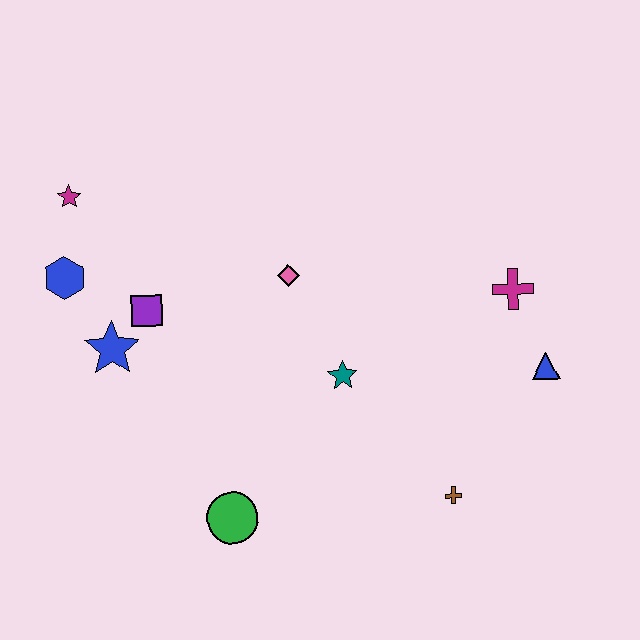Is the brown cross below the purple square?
Yes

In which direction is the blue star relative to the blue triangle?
The blue star is to the left of the blue triangle.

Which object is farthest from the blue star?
The blue triangle is farthest from the blue star.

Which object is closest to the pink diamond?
The teal star is closest to the pink diamond.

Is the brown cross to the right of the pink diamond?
Yes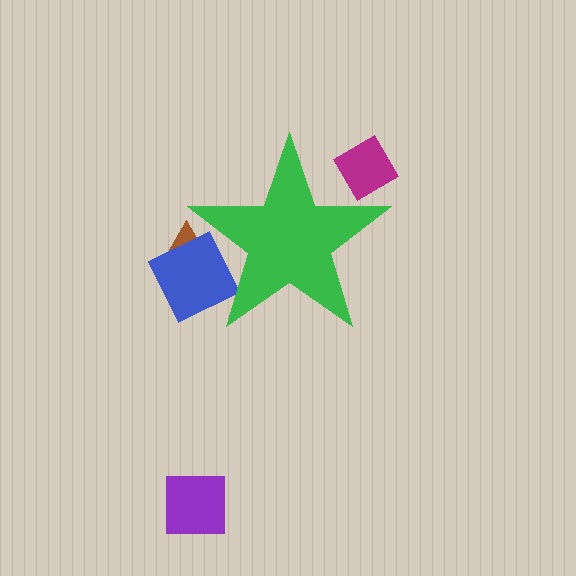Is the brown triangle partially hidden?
Yes, the brown triangle is partially hidden behind the green star.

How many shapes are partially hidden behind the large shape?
3 shapes are partially hidden.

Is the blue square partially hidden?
Yes, the blue square is partially hidden behind the green star.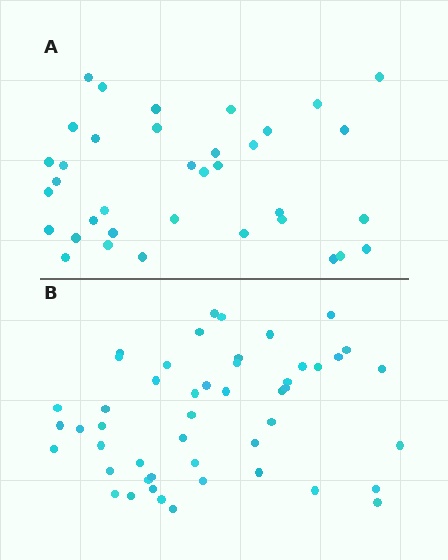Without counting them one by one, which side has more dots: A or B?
Region B (the bottom region) has more dots.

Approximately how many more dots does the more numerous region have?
Region B has approximately 15 more dots than region A.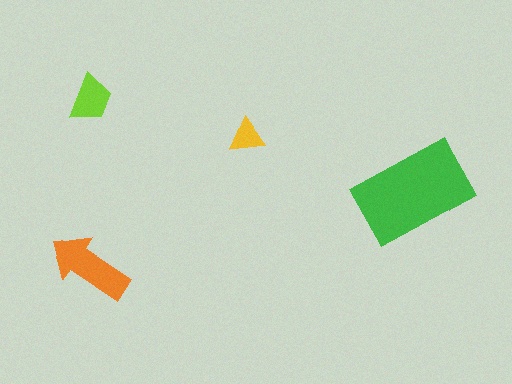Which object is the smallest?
The yellow triangle.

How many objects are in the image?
There are 4 objects in the image.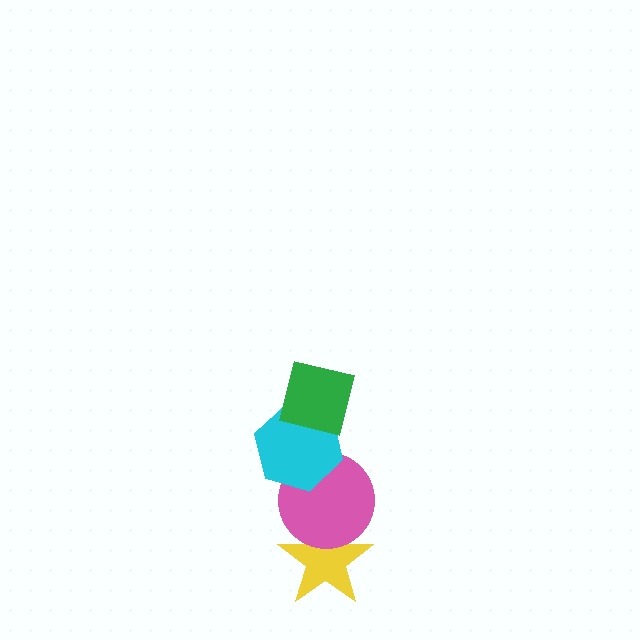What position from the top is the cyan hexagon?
The cyan hexagon is 2nd from the top.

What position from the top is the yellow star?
The yellow star is 4th from the top.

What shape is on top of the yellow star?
The pink circle is on top of the yellow star.